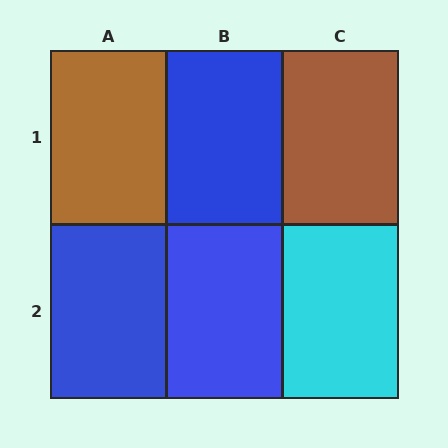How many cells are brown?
2 cells are brown.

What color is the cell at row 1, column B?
Blue.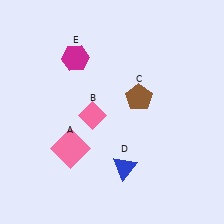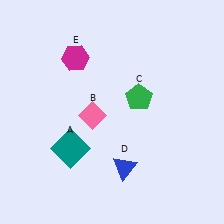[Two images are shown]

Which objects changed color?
A changed from pink to teal. C changed from brown to green.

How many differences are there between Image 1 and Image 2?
There are 2 differences between the two images.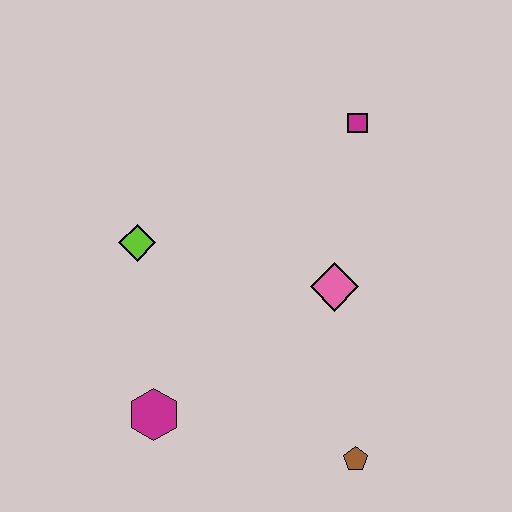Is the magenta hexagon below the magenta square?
Yes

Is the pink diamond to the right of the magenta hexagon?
Yes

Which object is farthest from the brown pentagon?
The magenta square is farthest from the brown pentagon.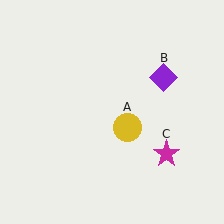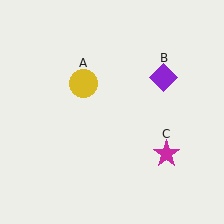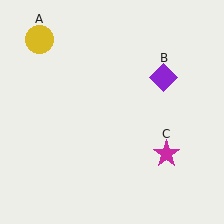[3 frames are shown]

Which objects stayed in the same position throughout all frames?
Purple diamond (object B) and magenta star (object C) remained stationary.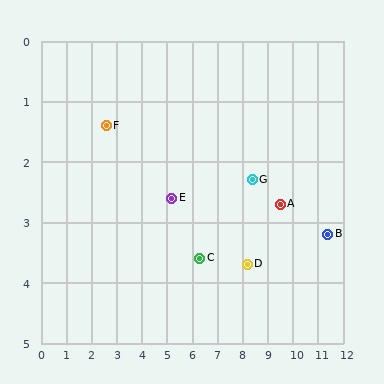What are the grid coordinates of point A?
Point A is at approximately (9.5, 2.7).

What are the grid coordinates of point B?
Point B is at approximately (11.4, 3.2).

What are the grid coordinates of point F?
Point F is at approximately (2.6, 1.4).